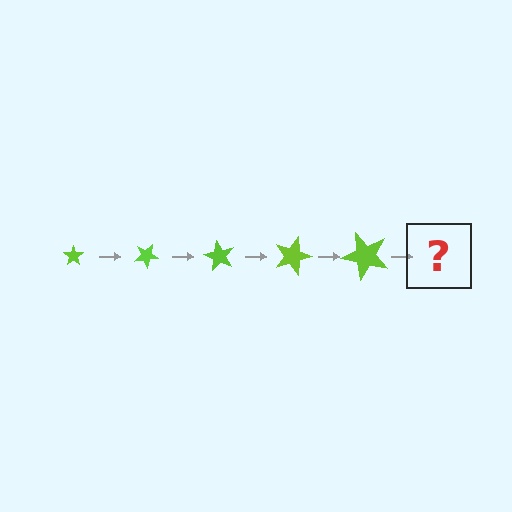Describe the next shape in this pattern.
It should be a star, larger than the previous one and rotated 150 degrees from the start.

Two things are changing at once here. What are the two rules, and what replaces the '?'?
The two rules are that the star grows larger each step and it rotates 30 degrees each step. The '?' should be a star, larger than the previous one and rotated 150 degrees from the start.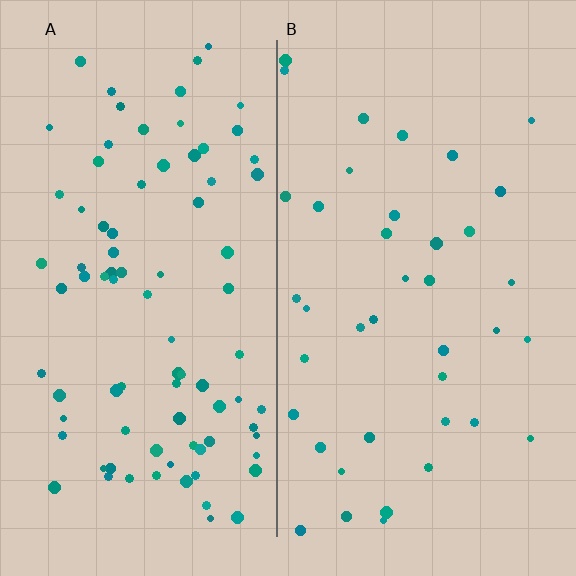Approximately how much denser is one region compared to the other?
Approximately 2.2× — region A over region B.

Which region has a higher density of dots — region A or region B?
A (the left).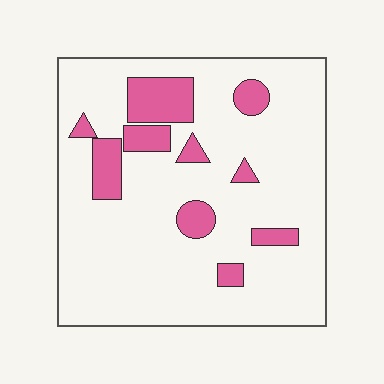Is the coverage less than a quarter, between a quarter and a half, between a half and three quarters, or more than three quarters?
Less than a quarter.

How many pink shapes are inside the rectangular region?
10.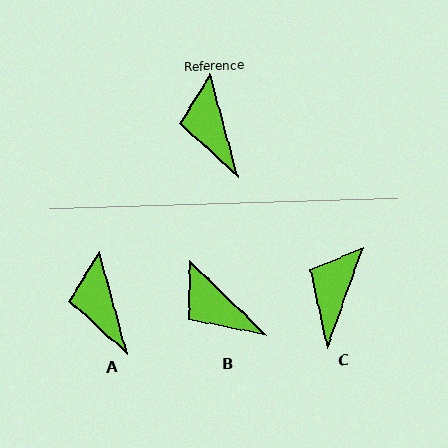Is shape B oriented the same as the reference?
No, it is off by about 31 degrees.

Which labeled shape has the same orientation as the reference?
A.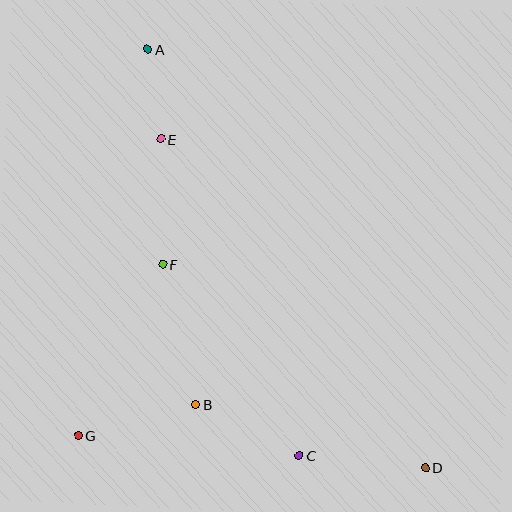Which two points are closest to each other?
Points A and E are closest to each other.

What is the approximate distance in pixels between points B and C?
The distance between B and C is approximately 116 pixels.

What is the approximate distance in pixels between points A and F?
The distance between A and F is approximately 216 pixels.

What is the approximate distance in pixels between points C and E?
The distance between C and E is approximately 346 pixels.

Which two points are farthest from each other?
Points A and D are farthest from each other.